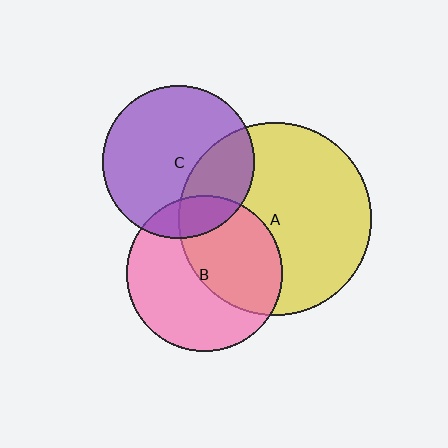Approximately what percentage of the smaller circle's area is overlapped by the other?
Approximately 30%.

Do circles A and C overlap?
Yes.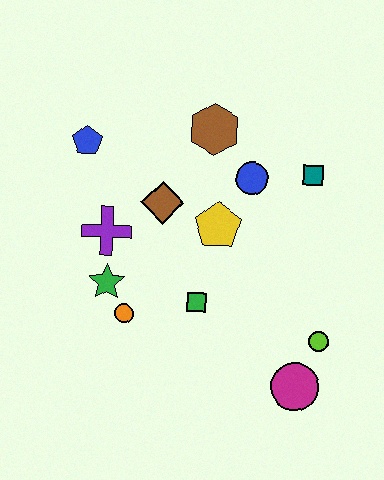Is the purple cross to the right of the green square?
No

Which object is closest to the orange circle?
The green star is closest to the orange circle.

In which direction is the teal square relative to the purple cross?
The teal square is to the right of the purple cross.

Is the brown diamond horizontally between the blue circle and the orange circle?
Yes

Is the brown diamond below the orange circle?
No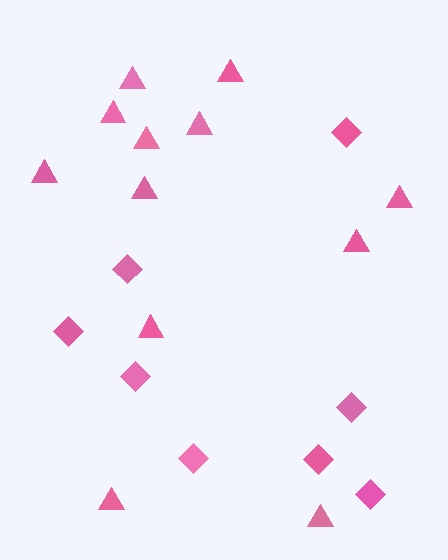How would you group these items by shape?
There are 2 groups: one group of triangles (12) and one group of diamonds (8).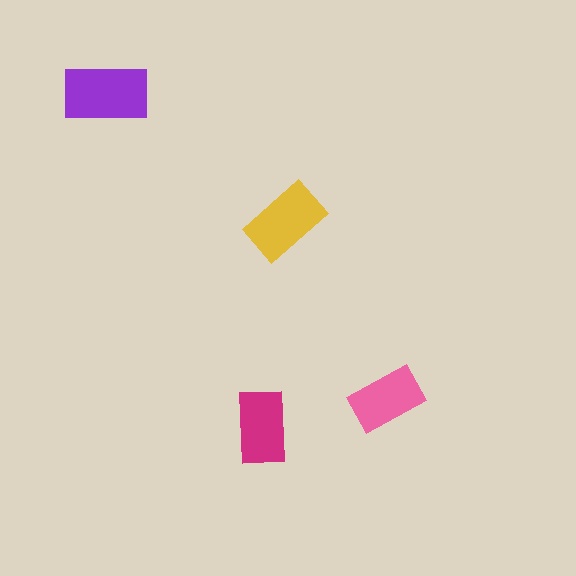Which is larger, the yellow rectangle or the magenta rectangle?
The yellow one.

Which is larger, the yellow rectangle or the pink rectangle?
The yellow one.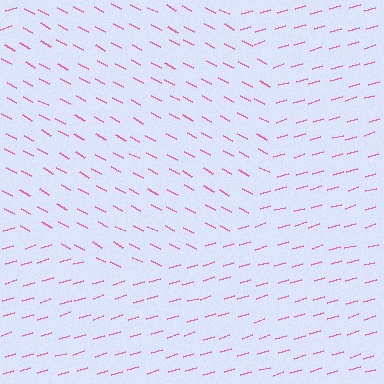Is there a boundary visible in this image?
Yes, there is a texture boundary formed by a change in line orientation.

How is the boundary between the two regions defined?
The boundary is defined purely by a change in line orientation (approximately 45 degrees difference). All lines are the same color and thickness.